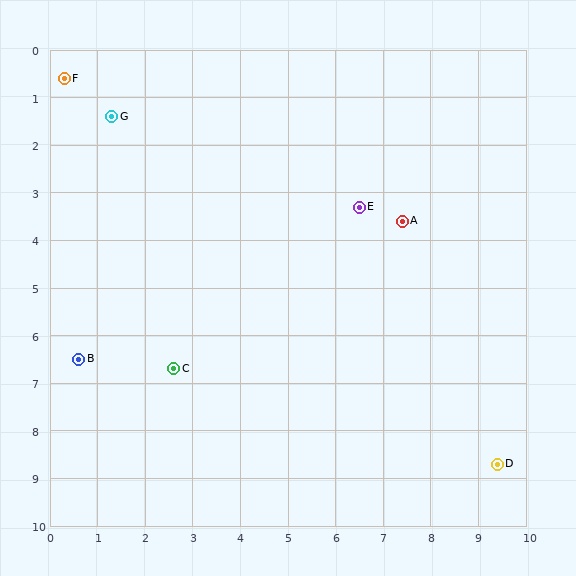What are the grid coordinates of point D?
Point D is at approximately (9.4, 8.7).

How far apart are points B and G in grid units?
Points B and G are about 5.1 grid units apart.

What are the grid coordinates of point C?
Point C is at approximately (2.6, 6.7).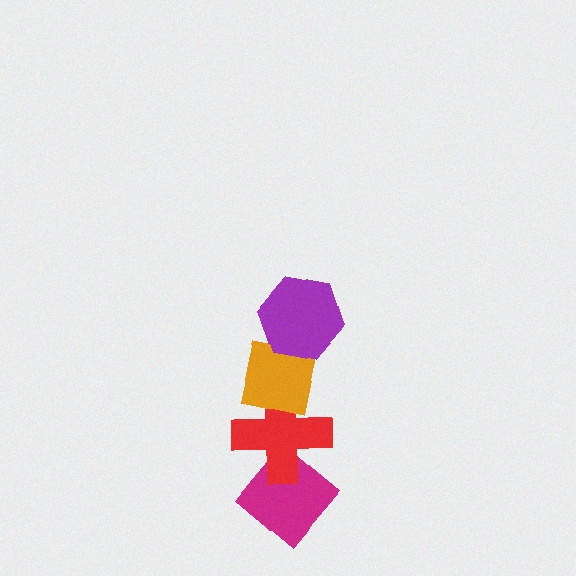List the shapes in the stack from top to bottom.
From top to bottom: the purple hexagon, the orange square, the red cross, the magenta diamond.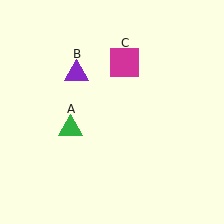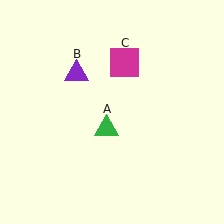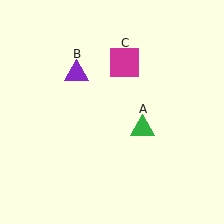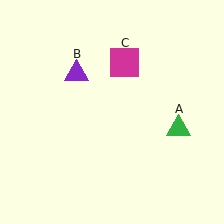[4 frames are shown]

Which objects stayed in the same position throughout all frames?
Purple triangle (object B) and magenta square (object C) remained stationary.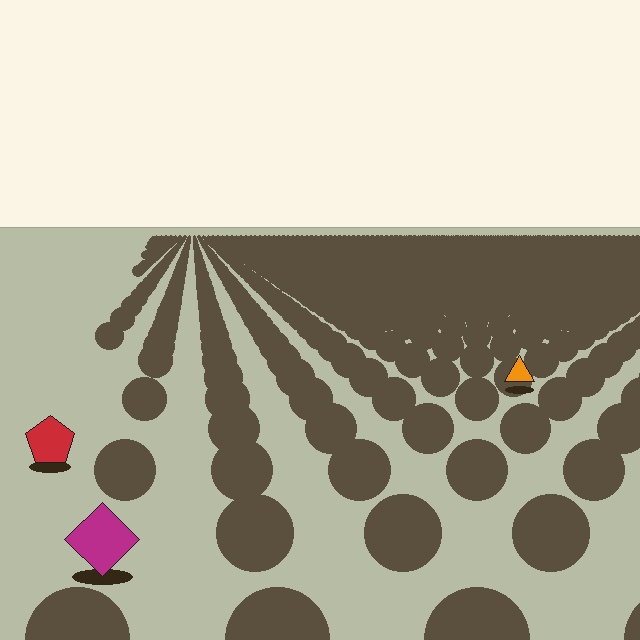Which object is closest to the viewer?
The magenta diamond is closest. The texture marks near it are larger and more spread out.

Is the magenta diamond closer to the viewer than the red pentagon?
Yes. The magenta diamond is closer — you can tell from the texture gradient: the ground texture is coarser near it.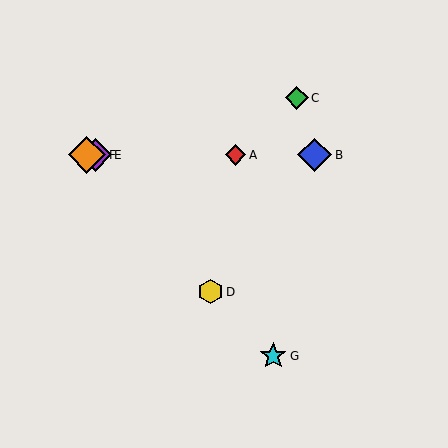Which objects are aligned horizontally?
Objects A, B, E, F are aligned horizontally.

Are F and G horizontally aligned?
No, F is at y≈155 and G is at y≈356.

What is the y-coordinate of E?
Object E is at y≈155.